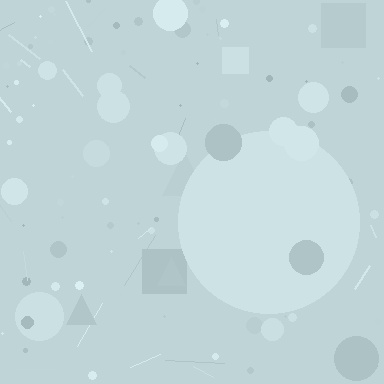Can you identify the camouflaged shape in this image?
The camouflaged shape is a circle.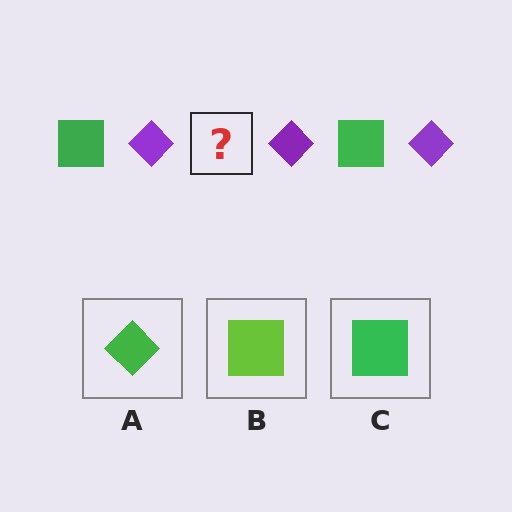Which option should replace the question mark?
Option C.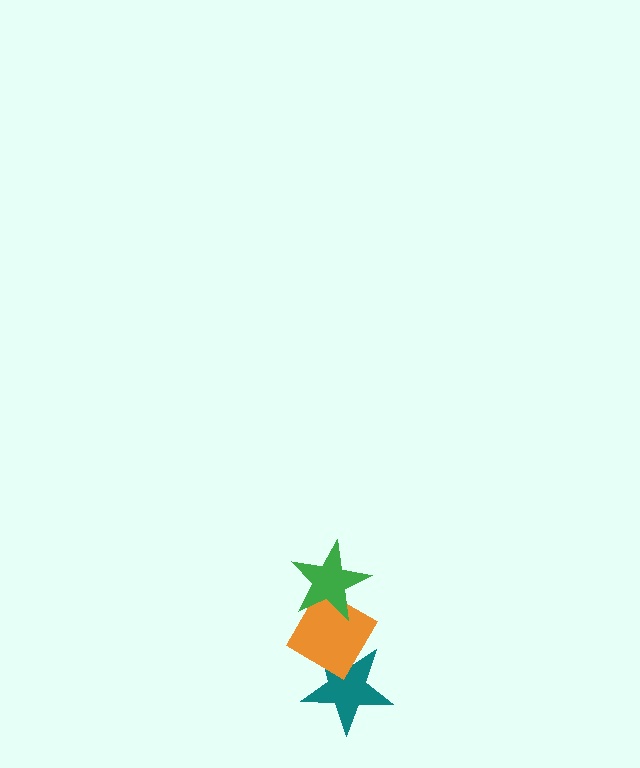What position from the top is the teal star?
The teal star is 3rd from the top.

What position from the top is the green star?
The green star is 1st from the top.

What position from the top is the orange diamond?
The orange diamond is 2nd from the top.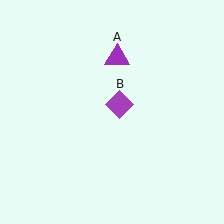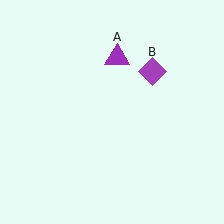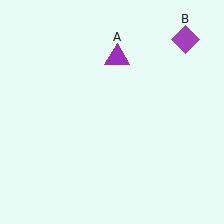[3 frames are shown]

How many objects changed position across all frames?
1 object changed position: purple diamond (object B).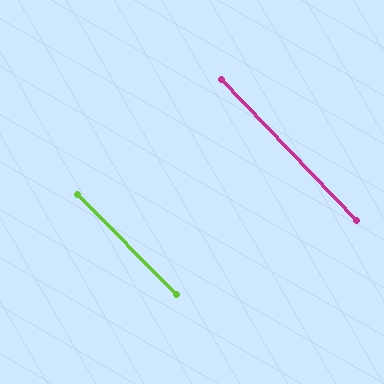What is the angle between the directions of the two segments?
Approximately 1 degree.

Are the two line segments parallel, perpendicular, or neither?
Parallel — their directions differ by only 1.1°.